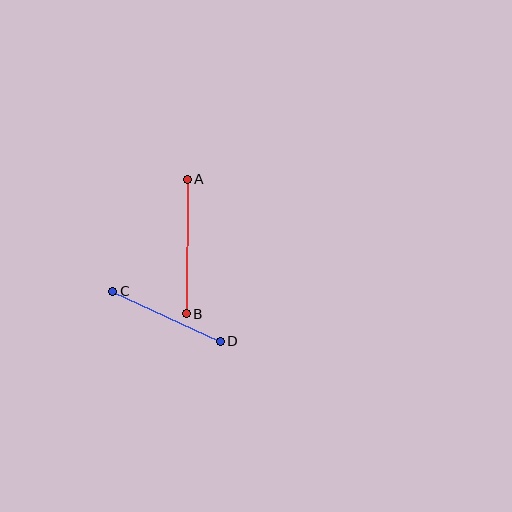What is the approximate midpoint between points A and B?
The midpoint is at approximately (187, 247) pixels.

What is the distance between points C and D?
The distance is approximately 119 pixels.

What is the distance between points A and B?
The distance is approximately 135 pixels.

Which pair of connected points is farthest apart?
Points A and B are farthest apart.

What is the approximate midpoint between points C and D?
The midpoint is at approximately (167, 316) pixels.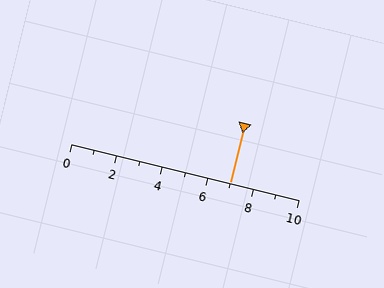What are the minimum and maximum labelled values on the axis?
The axis runs from 0 to 10.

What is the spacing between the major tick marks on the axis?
The major ticks are spaced 2 apart.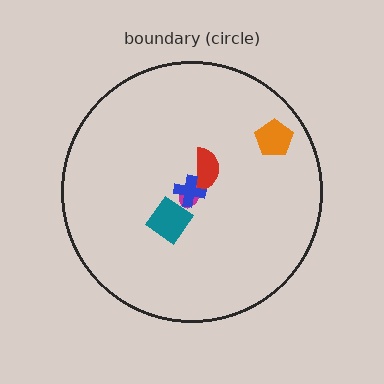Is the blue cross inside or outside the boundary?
Inside.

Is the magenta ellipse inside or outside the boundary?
Inside.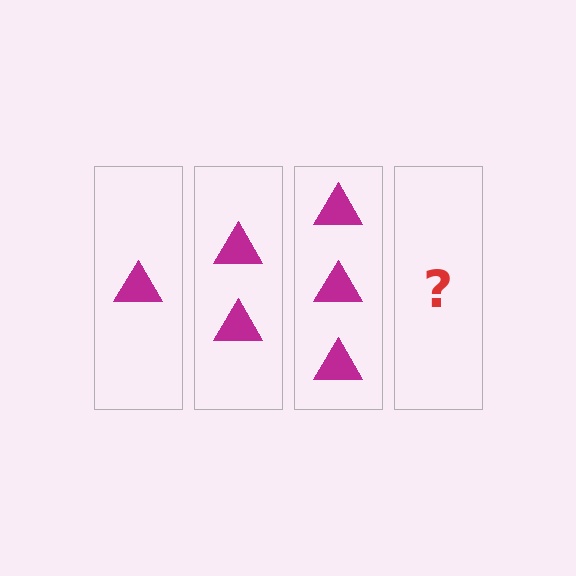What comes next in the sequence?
The next element should be 4 triangles.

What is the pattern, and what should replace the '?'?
The pattern is that each step adds one more triangle. The '?' should be 4 triangles.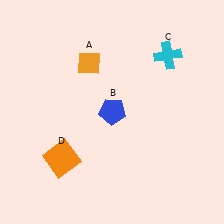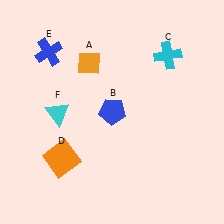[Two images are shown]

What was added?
A blue cross (E), a cyan triangle (F) were added in Image 2.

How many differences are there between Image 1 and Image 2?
There are 2 differences between the two images.